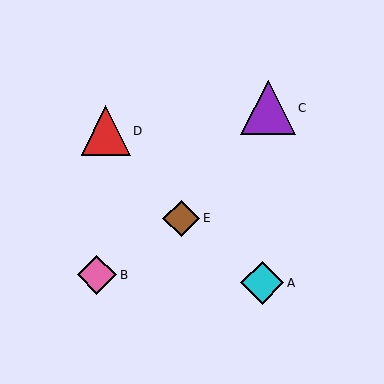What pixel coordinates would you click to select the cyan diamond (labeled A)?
Click at (262, 283) to select the cyan diamond A.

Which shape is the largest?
The purple triangle (labeled C) is the largest.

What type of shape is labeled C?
Shape C is a purple triangle.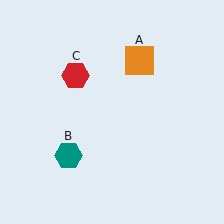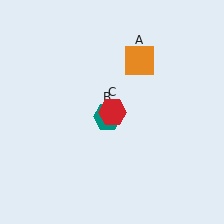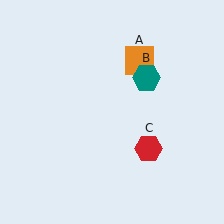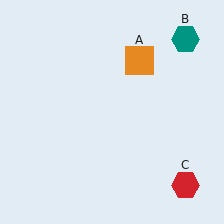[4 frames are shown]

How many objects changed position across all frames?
2 objects changed position: teal hexagon (object B), red hexagon (object C).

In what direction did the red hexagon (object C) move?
The red hexagon (object C) moved down and to the right.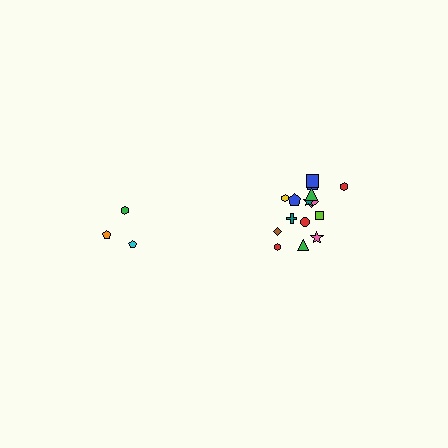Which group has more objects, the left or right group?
The right group.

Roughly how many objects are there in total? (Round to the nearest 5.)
Roughly 20 objects in total.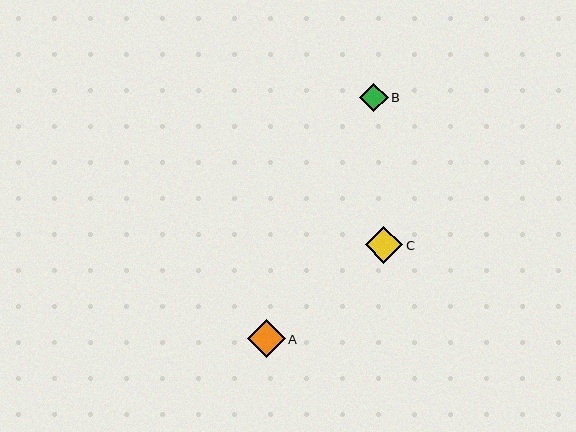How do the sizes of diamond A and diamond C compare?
Diamond A and diamond C are approximately the same size.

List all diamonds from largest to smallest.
From largest to smallest: A, C, B.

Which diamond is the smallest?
Diamond B is the smallest with a size of approximately 29 pixels.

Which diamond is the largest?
Diamond A is the largest with a size of approximately 38 pixels.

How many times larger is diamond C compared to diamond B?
Diamond C is approximately 1.3 times the size of diamond B.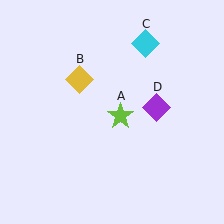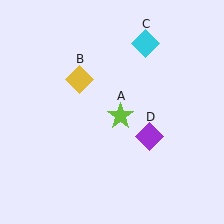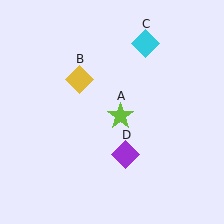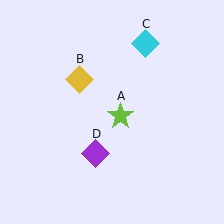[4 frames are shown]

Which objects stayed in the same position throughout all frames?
Lime star (object A) and yellow diamond (object B) and cyan diamond (object C) remained stationary.